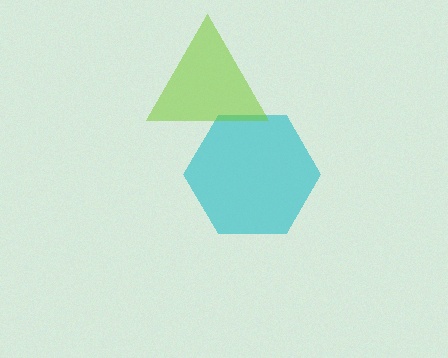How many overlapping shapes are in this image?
There are 2 overlapping shapes in the image.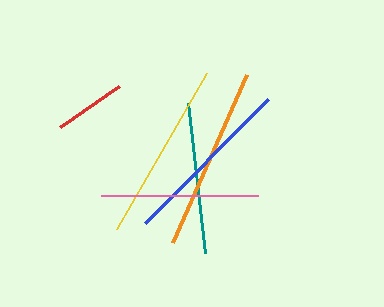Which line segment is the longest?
The orange line is the longest at approximately 184 pixels.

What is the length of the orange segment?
The orange segment is approximately 184 pixels long.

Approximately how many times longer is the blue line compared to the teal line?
The blue line is approximately 1.2 times the length of the teal line.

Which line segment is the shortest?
The red line is the shortest at approximately 72 pixels.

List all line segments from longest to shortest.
From longest to shortest: orange, yellow, blue, pink, teal, red.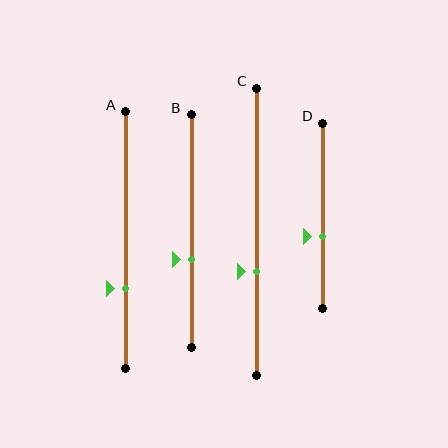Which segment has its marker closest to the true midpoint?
Segment D has its marker closest to the true midpoint.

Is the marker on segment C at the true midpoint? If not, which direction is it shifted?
No, the marker on segment C is shifted downward by about 14% of the segment length.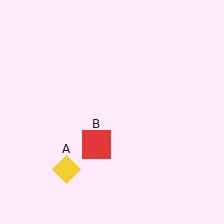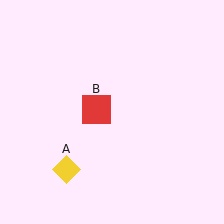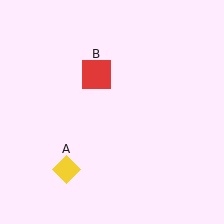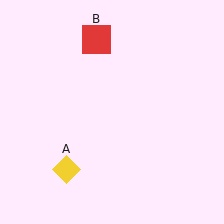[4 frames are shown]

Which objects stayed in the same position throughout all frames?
Yellow diamond (object A) remained stationary.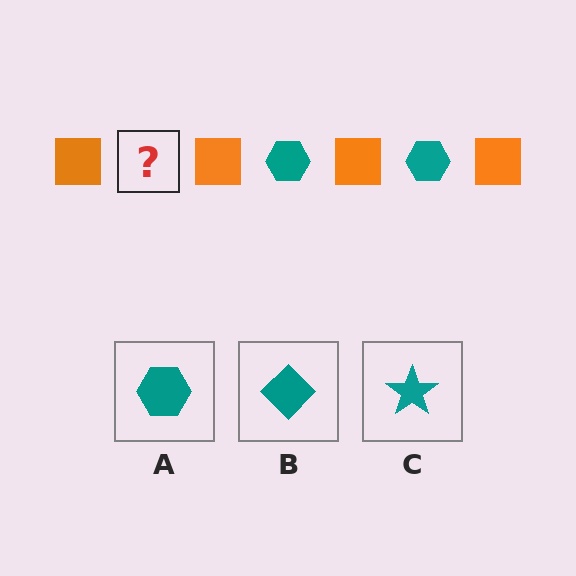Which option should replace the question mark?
Option A.